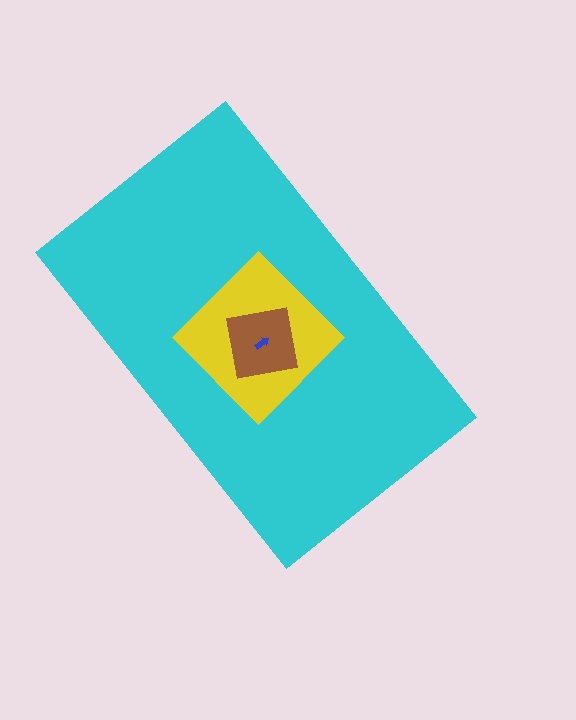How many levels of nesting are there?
4.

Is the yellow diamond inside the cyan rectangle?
Yes.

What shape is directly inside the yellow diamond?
The brown square.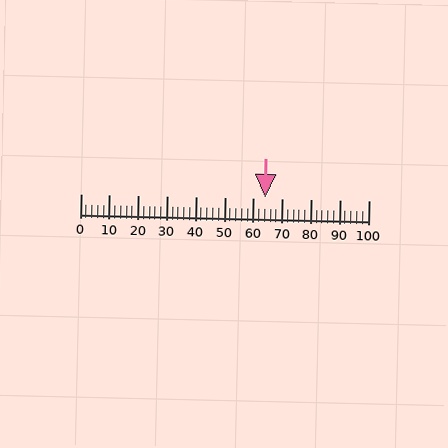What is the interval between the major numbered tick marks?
The major tick marks are spaced 10 units apart.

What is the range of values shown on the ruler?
The ruler shows values from 0 to 100.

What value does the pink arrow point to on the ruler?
The pink arrow points to approximately 64.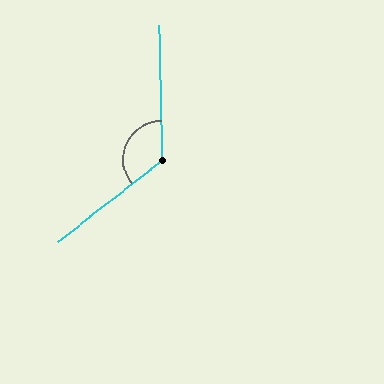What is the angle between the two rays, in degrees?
Approximately 127 degrees.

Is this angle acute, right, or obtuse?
It is obtuse.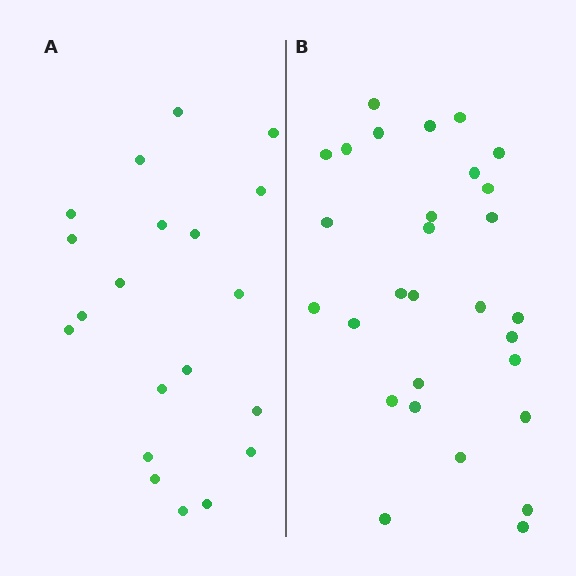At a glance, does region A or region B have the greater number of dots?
Region B (the right region) has more dots.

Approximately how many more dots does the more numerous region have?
Region B has roughly 8 or so more dots than region A.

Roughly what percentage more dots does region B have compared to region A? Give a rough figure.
About 45% more.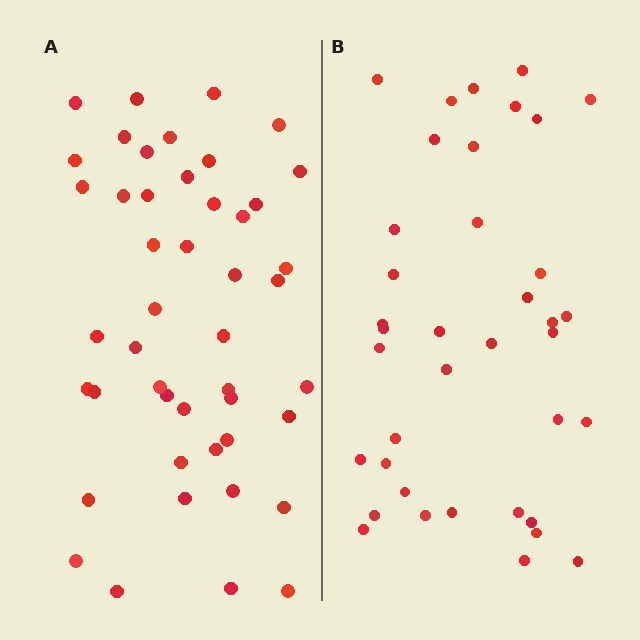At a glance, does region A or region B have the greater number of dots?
Region A (the left region) has more dots.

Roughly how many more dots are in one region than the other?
Region A has roughly 8 or so more dots than region B.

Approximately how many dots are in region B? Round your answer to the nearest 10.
About 40 dots. (The exact count is 38, which rounds to 40.)